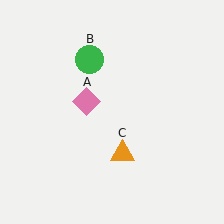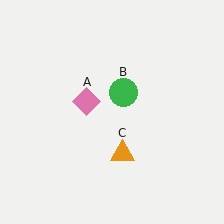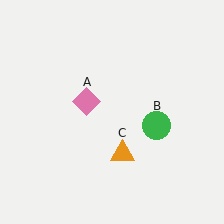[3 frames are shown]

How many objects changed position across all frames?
1 object changed position: green circle (object B).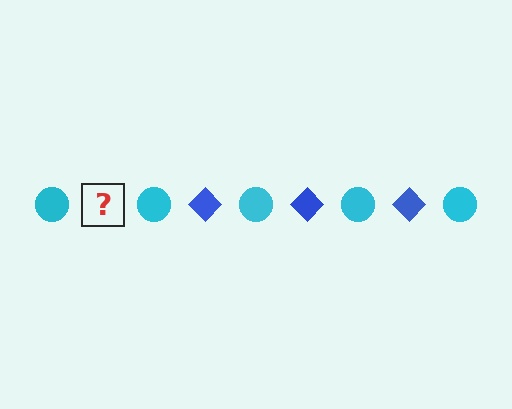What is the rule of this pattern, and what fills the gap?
The rule is that the pattern alternates between cyan circle and blue diamond. The gap should be filled with a blue diamond.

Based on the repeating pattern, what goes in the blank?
The blank should be a blue diamond.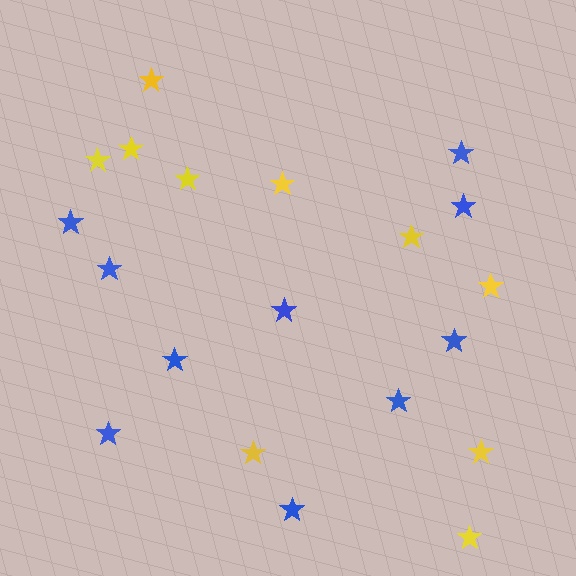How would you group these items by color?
There are 2 groups: one group of blue stars (10) and one group of yellow stars (10).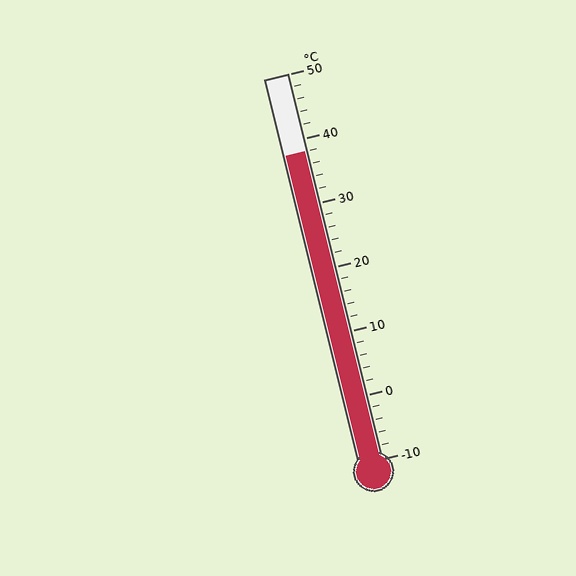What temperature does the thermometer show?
The thermometer shows approximately 38°C.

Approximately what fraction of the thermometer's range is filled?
The thermometer is filled to approximately 80% of its range.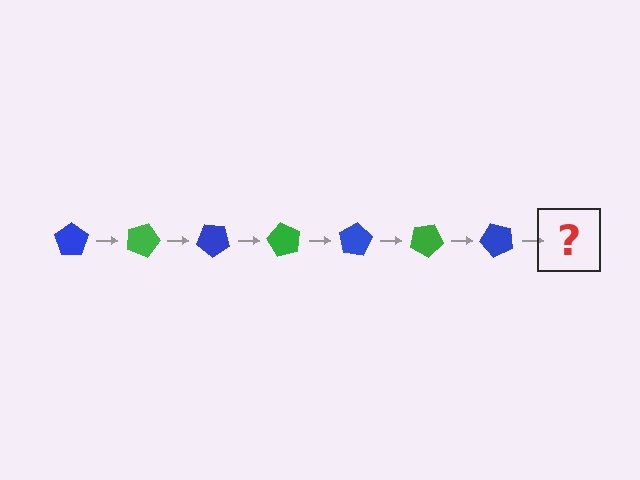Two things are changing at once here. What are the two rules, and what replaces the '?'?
The two rules are that it rotates 20 degrees each step and the color cycles through blue and green. The '?' should be a green pentagon, rotated 140 degrees from the start.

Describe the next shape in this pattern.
It should be a green pentagon, rotated 140 degrees from the start.